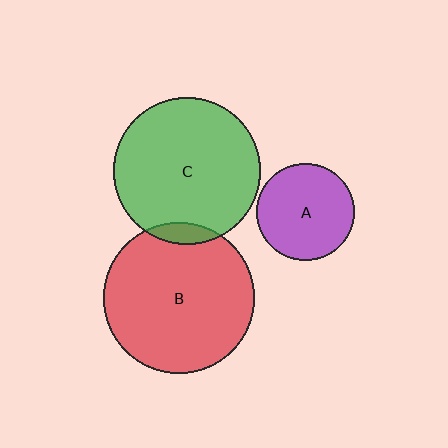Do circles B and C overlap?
Yes.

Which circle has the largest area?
Circle B (red).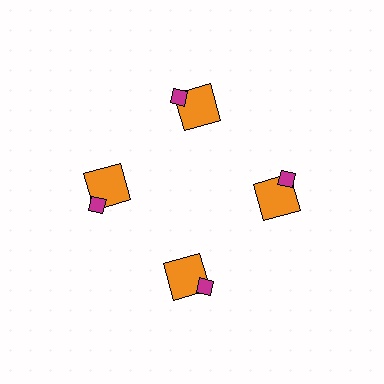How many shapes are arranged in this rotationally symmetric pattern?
There are 8 shapes, arranged in 4 groups of 2.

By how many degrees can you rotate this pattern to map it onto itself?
The pattern maps onto itself every 90 degrees of rotation.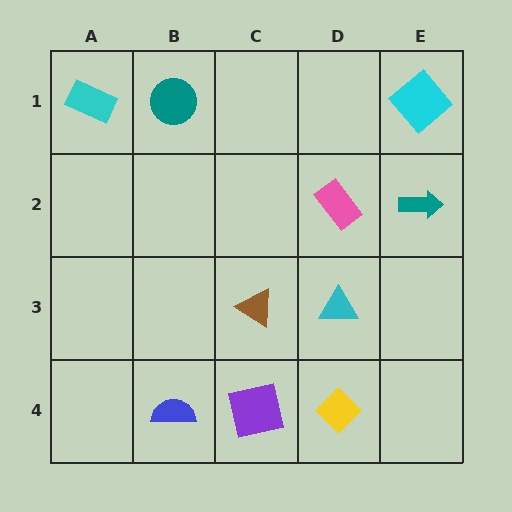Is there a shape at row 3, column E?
No, that cell is empty.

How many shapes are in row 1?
3 shapes.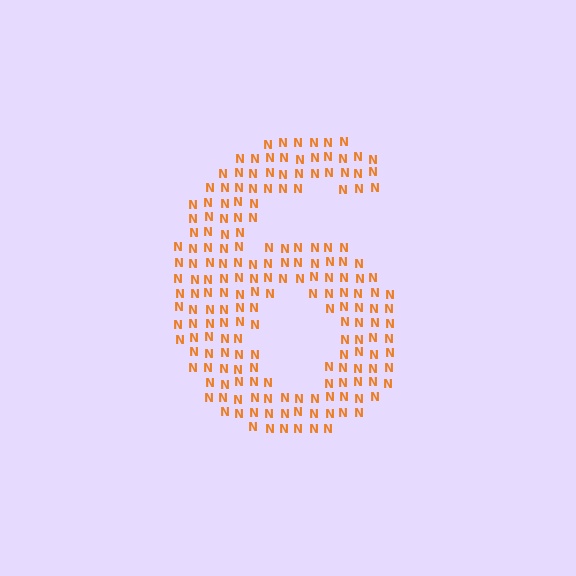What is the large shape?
The large shape is the digit 6.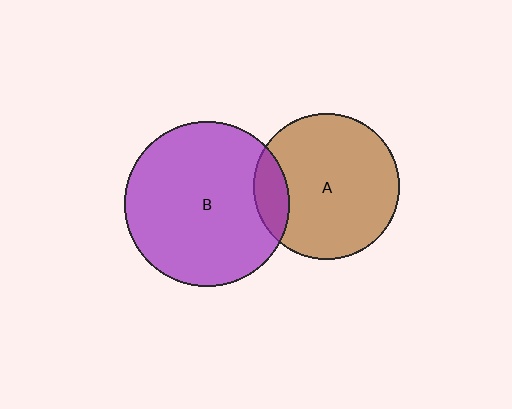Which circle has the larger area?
Circle B (purple).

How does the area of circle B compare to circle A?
Approximately 1.3 times.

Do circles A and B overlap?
Yes.